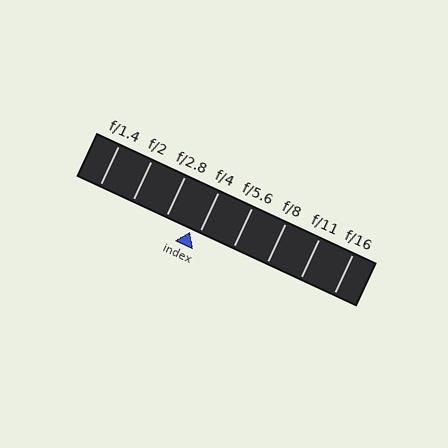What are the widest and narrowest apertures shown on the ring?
The widest aperture shown is f/1.4 and the narrowest is f/16.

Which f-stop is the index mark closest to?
The index mark is closest to f/4.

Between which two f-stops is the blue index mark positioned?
The index mark is between f/2.8 and f/4.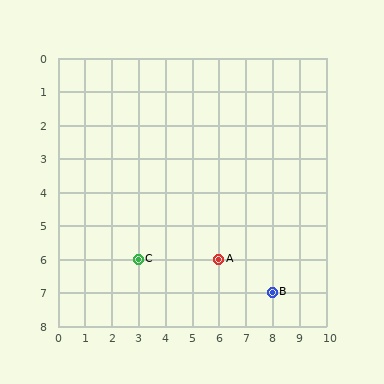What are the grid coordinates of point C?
Point C is at grid coordinates (3, 6).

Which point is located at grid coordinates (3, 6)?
Point C is at (3, 6).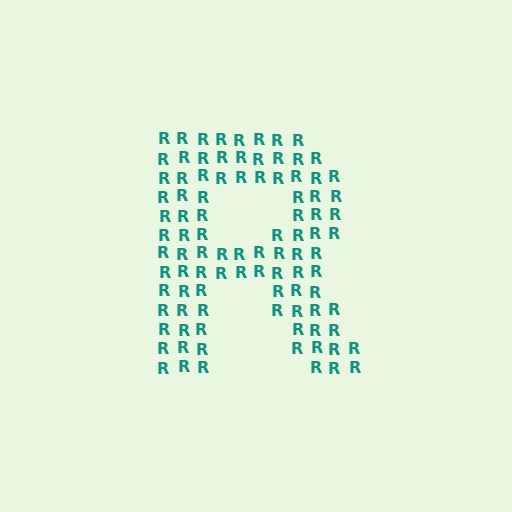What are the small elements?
The small elements are letter R's.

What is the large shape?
The large shape is the letter R.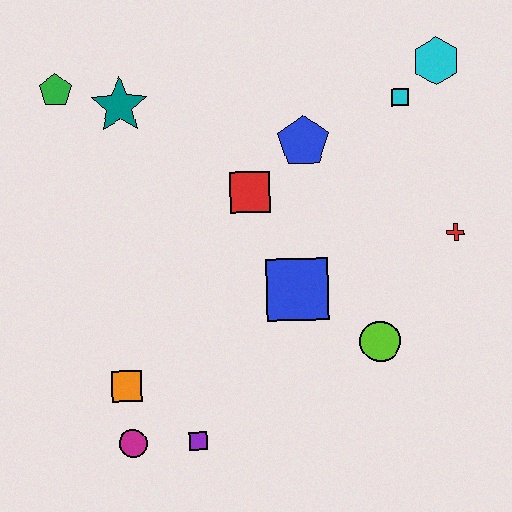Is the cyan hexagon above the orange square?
Yes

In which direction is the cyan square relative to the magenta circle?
The cyan square is above the magenta circle.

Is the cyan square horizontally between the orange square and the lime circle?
No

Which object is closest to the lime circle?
The blue square is closest to the lime circle.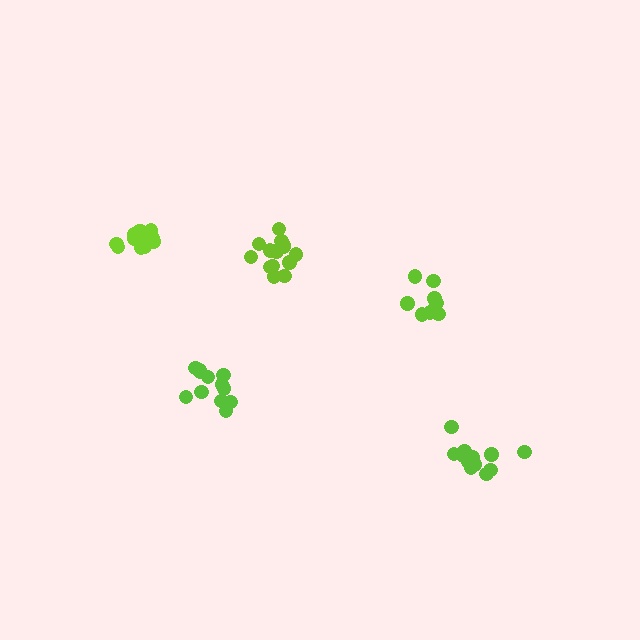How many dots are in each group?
Group 1: 14 dots, Group 2: 12 dots, Group 3: 10 dots, Group 4: 14 dots, Group 5: 13 dots (63 total).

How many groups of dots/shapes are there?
There are 5 groups.